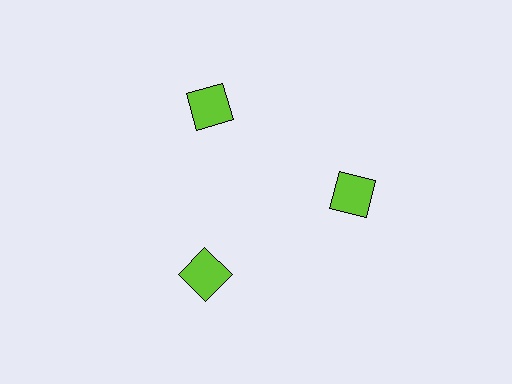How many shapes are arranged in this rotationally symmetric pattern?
There are 3 shapes, arranged in 3 groups of 1.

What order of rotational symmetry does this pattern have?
This pattern has 3-fold rotational symmetry.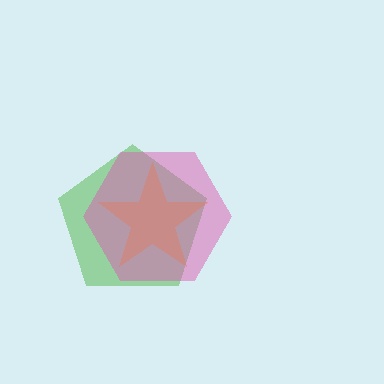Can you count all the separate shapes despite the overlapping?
Yes, there are 3 separate shapes.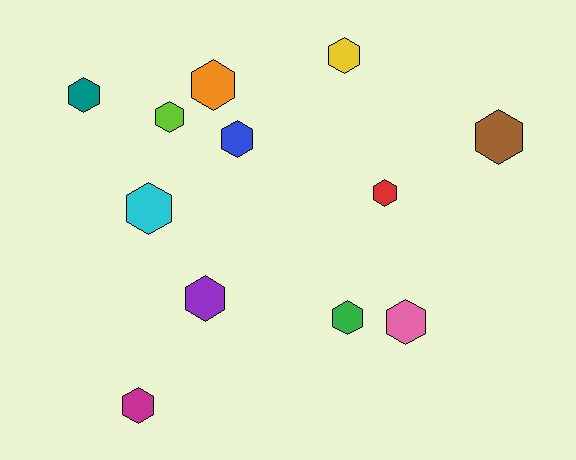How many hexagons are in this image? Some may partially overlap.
There are 12 hexagons.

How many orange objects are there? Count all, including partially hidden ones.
There is 1 orange object.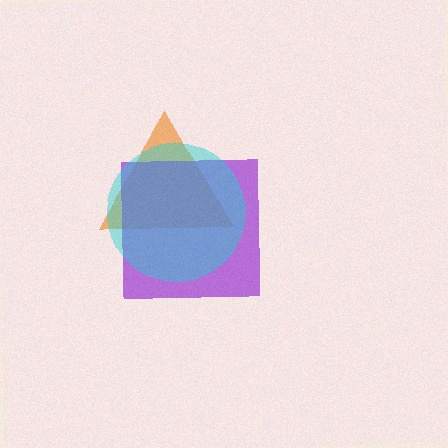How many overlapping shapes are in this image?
There are 3 overlapping shapes in the image.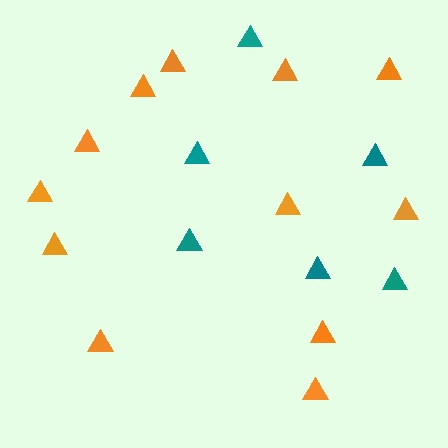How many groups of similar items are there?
There are 2 groups: one group of teal triangles (6) and one group of orange triangles (12).